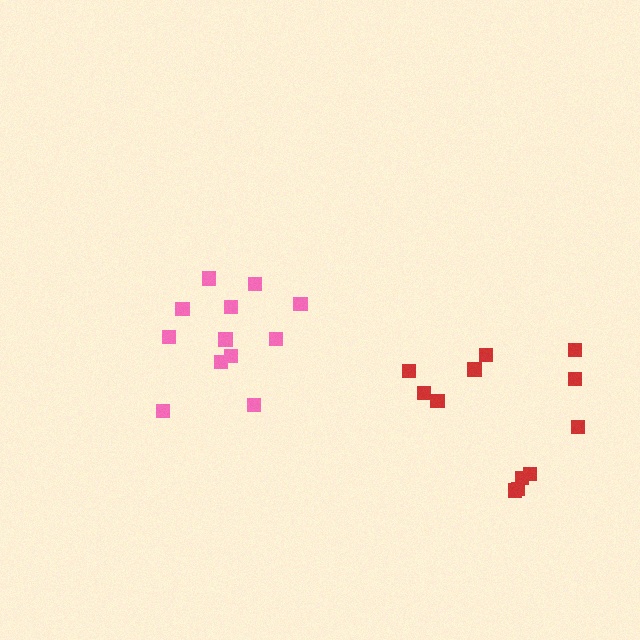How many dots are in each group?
Group 1: 12 dots, Group 2: 12 dots (24 total).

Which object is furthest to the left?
The pink cluster is leftmost.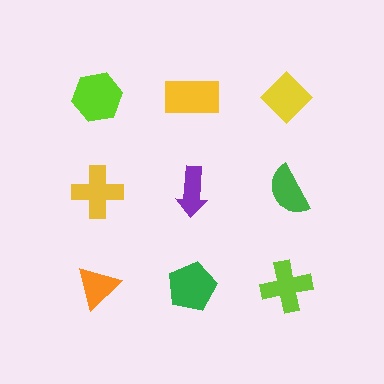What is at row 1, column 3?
A yellow diamond.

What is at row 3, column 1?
An orange triangle.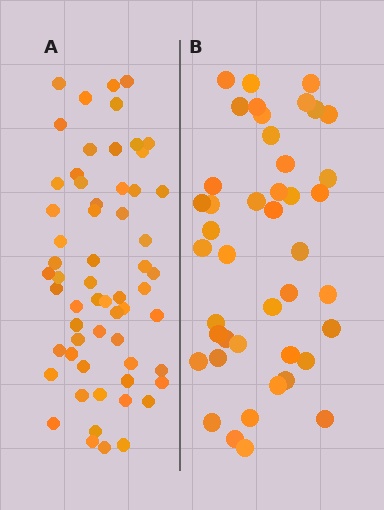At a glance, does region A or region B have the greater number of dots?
Region A (the left region) has more dots.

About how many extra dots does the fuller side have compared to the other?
Region A has approximately 15 more dots than region B.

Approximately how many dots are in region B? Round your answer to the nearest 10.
About 40 dots. (The exact count is 43, which rounds to 40.)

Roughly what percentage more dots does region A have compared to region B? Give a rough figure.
About 40% more.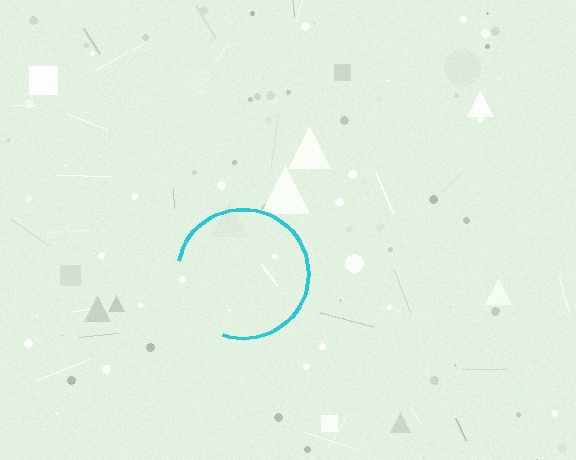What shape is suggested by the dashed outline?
The dashed outline suggests a circle.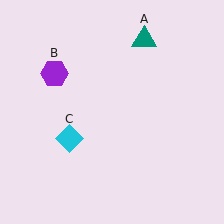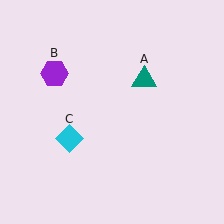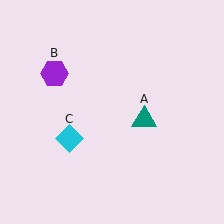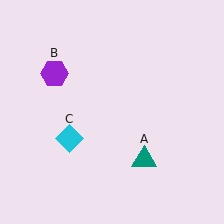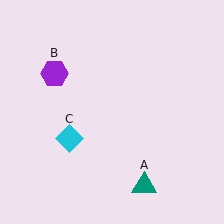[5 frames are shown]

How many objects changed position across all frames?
1 object changed position: teal triangle (object A).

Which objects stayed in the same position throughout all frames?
Purple hexagon (object B) and cyan diamond (object C) remained stationary.